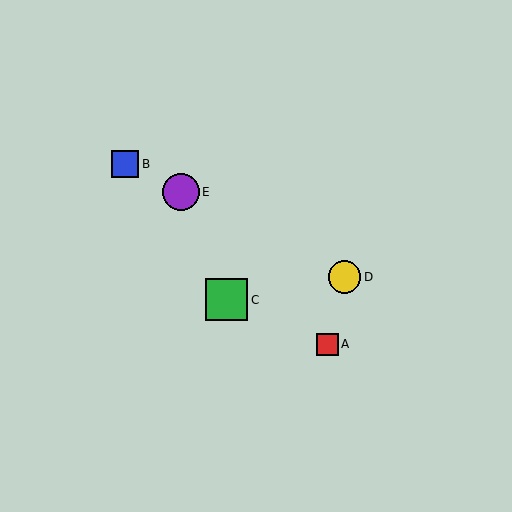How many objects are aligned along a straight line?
3 objects (B, D, E) are aligned along a straight line.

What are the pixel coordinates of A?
Object A is at (327, 344).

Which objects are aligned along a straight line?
Objects B, D, E are aligned along a straight line.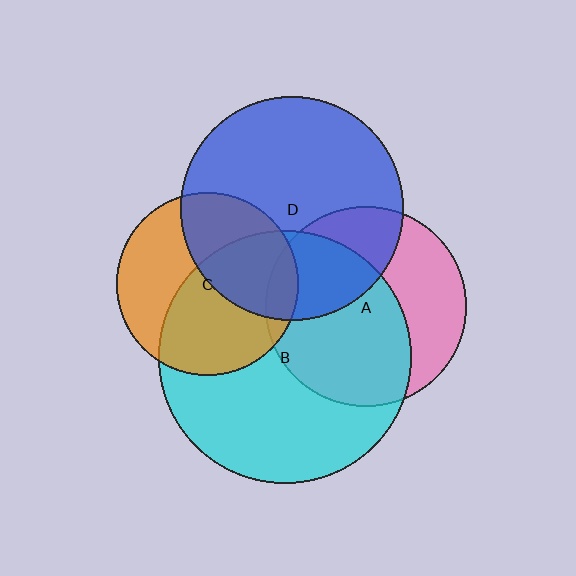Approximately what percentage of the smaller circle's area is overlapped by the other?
Approximately 55%.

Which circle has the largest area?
Circle B (cyan).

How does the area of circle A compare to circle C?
Approximately 1.2 times.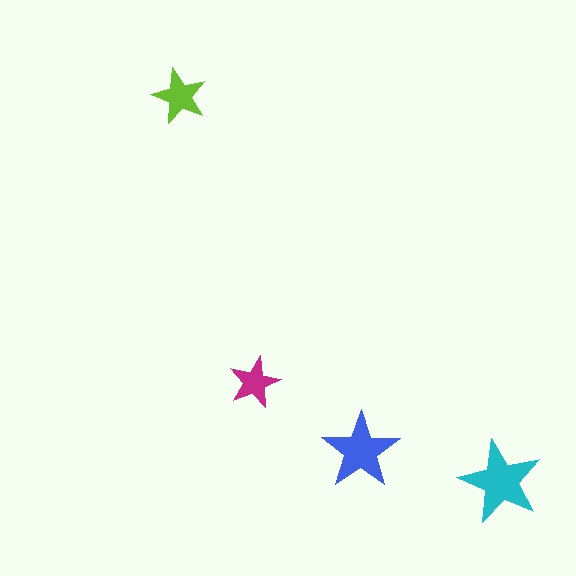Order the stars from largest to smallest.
the cyan one, the blue one, the lime one, the magenta one.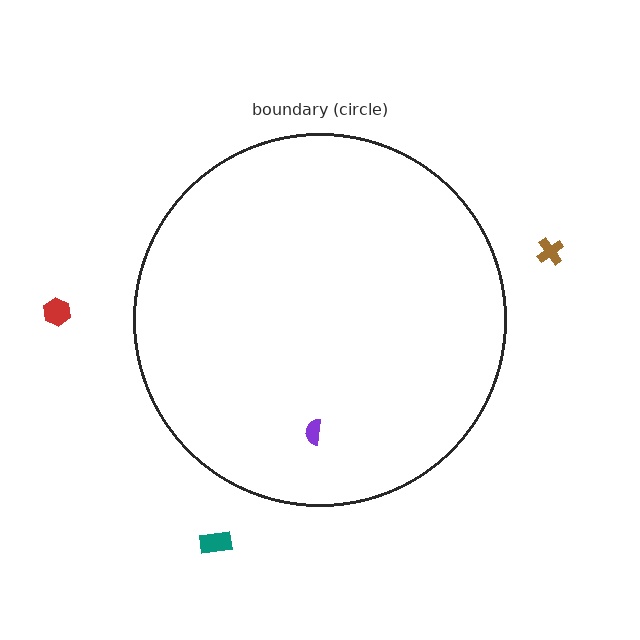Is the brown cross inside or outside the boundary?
Outside.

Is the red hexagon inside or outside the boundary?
Outside.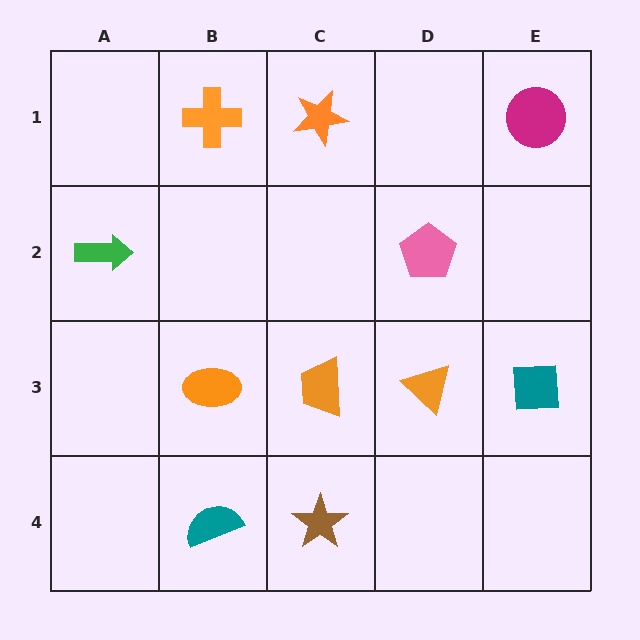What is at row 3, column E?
A teal square.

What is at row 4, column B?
A teal semicircle.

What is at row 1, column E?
A magenta circle.